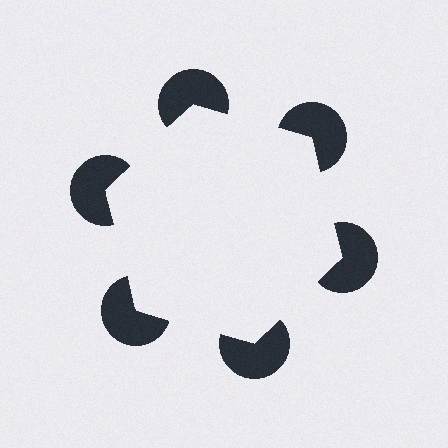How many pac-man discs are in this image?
There are 6 — one at each vertex of the illusory hexagon.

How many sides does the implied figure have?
6 sides.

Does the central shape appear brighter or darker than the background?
It typically appears slightly brighter than the background, even though no actual brightness change is drawn.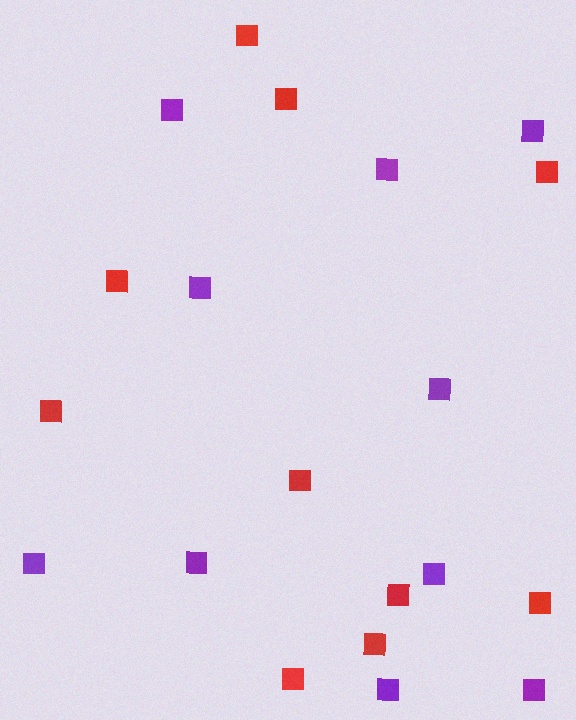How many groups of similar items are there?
There are 2 groups: one group of purple squares (10) and one group of red squares (10).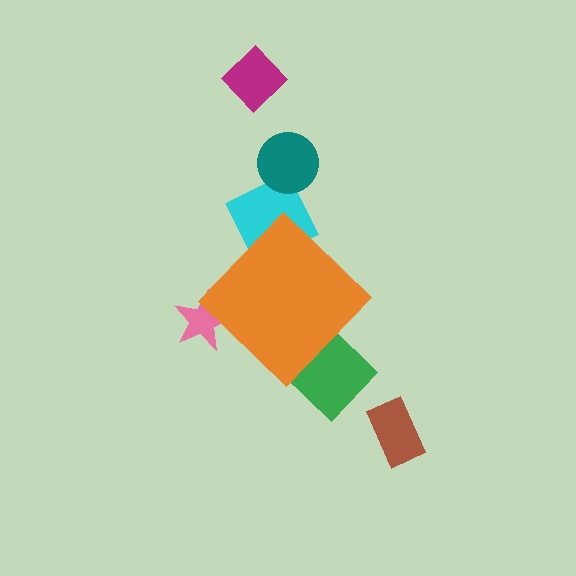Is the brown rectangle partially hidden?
No, the brown rectangle is fully visible.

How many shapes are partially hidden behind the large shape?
3 shapes are partially hidden.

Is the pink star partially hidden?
Yes, the pink star is partially hidden behind the orange diamond.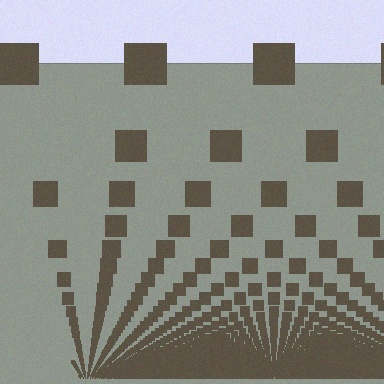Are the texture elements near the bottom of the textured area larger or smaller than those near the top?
Smaller. The gradient is inverted — elements near the bottom are smaller and denser.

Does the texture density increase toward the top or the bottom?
Density increases toward the bottom.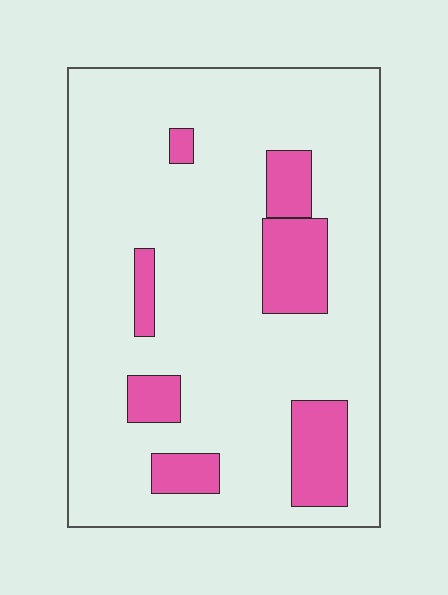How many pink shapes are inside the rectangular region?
7.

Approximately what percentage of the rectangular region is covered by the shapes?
Approximately 15%.